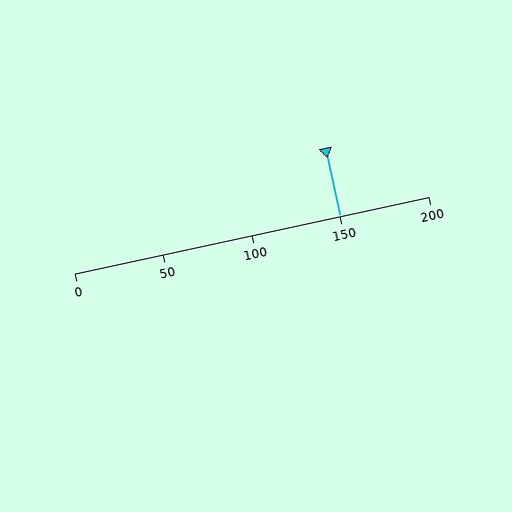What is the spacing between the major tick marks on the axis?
The major ticks are spaced 50 apart.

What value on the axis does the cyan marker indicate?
The marker indicates approximately 150.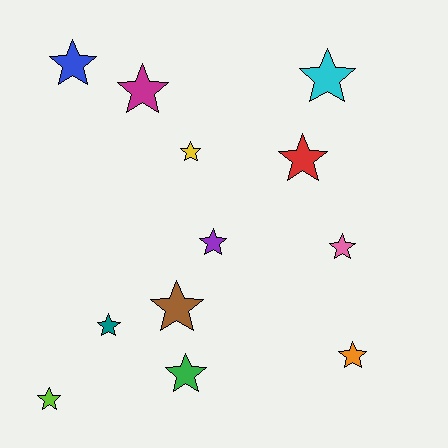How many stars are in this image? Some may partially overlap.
There are 12 stars.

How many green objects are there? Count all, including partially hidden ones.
There is 1 green object.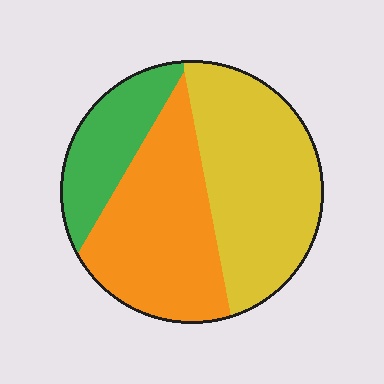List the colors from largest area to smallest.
From largest to smallest: yellow, orange, green.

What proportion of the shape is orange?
Orange covers about 40% of the shape.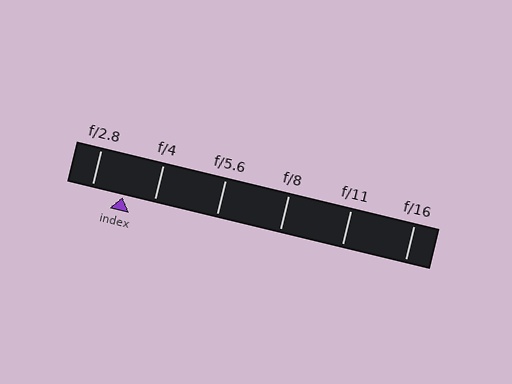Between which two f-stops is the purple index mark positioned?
The index mark is between f/2.8 and f/4.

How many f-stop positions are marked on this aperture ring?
There are 6 f-stop positions marked.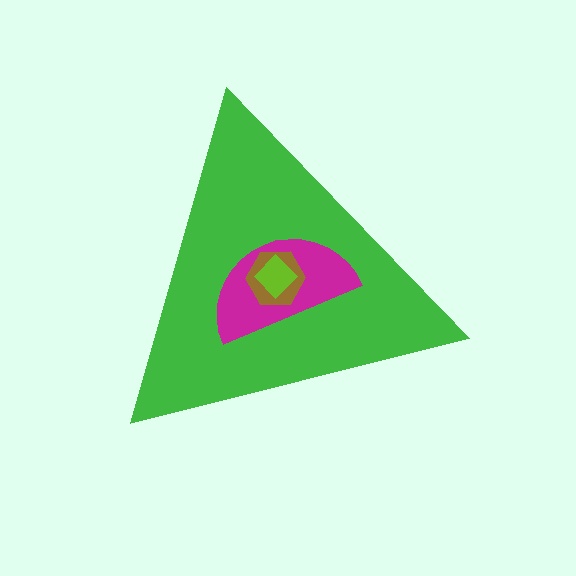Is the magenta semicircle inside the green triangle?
Yes.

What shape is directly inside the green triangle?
The magenta semicircle.